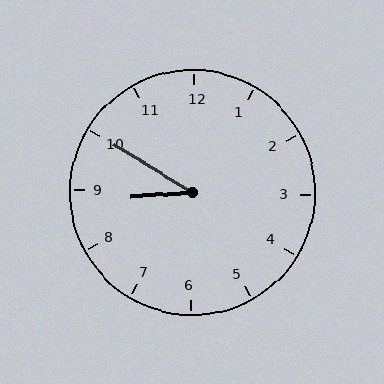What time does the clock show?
8:50.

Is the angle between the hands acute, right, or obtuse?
It is acute.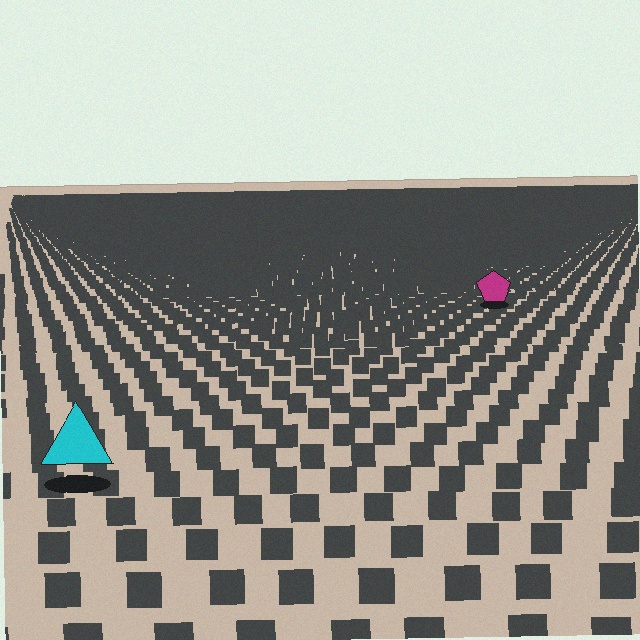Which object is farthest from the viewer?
The magenta pentagon is farthest from the viewer. It appears smaller and the ground texture around it is denser.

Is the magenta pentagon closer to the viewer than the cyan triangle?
No. The cyan triangle is closer — you can tell from the texture gradient: the ground texture is coarser near it.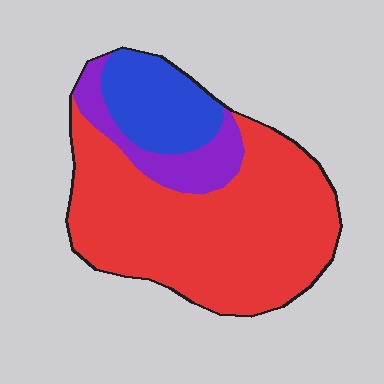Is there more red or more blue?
Red.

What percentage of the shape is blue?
Blue covers around 20% of the shape.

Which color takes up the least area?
Purple, at roughly 15%.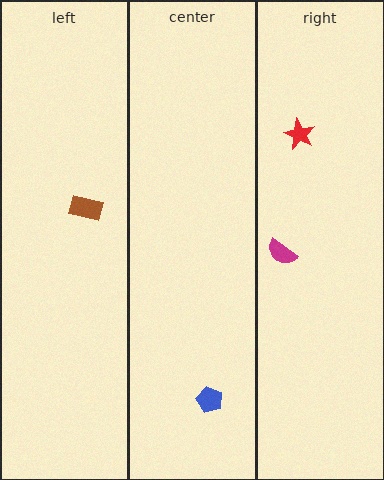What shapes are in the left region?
The brown rectangle.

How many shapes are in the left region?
1.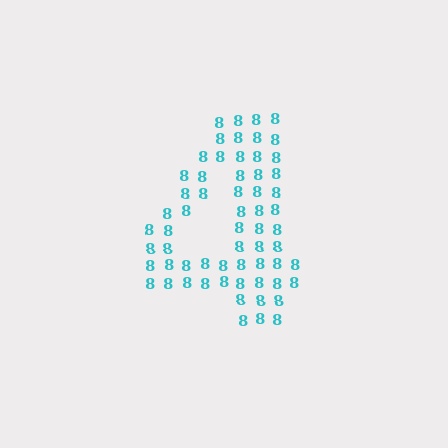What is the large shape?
The large shape is the digit 4.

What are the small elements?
The small elements are digit 8's.